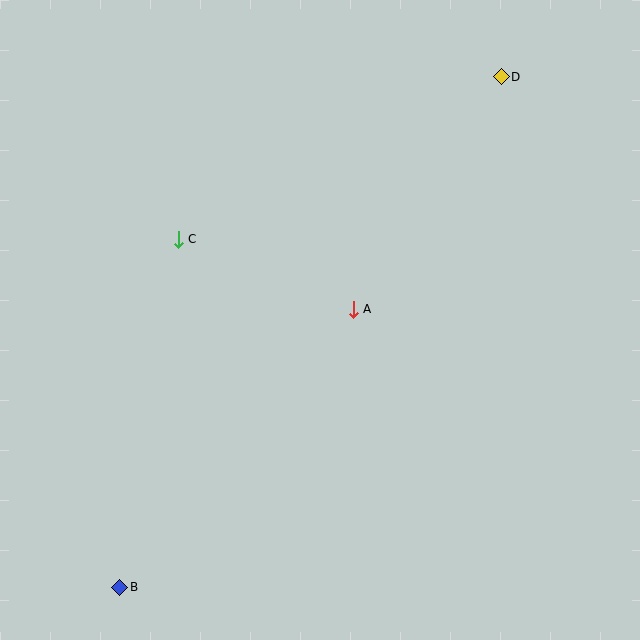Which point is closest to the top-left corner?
Point C is closest to the top-left corner.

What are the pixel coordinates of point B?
Point B is at (120, 587).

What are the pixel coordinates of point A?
Point A is at (353, 309).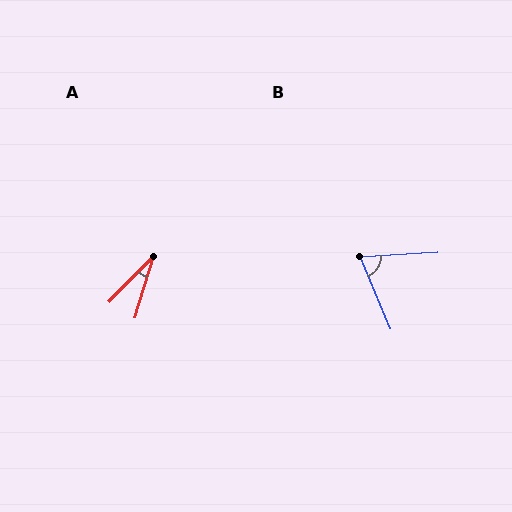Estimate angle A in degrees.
Approximately 28 degrees.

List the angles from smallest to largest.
A (28°), B (70°).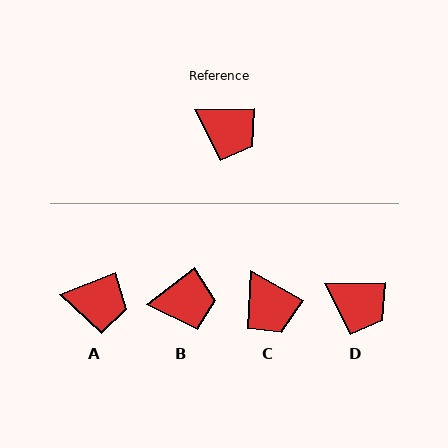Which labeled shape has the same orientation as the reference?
D.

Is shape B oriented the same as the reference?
No, it is off by about 36 degrees.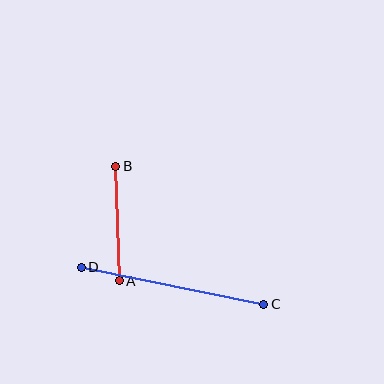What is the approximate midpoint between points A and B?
The midpoint is at approximately (118, 223) pixels.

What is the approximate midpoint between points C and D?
The midpoint is at approximately (172, 286) pixels.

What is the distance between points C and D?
The distance is approximately 186 pixels.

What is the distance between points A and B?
The distance is approximately 115 pixels.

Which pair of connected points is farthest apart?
Points C and D are farthest apart.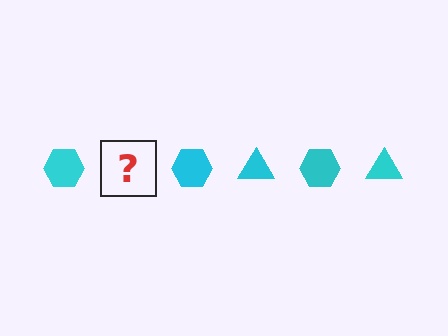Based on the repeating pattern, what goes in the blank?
The blank should be a cyan triangle.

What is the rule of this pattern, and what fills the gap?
The rule is that the pattern cycles through hexagon, triangle shapes in cyan. The gap should be filled with a cyan triangle.